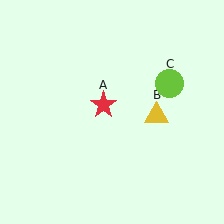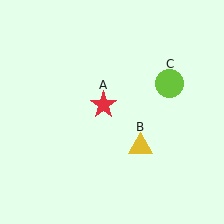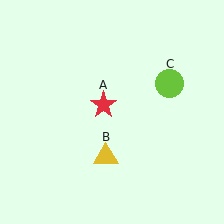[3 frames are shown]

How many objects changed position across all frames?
1 object changed position: yellow triangle (object B).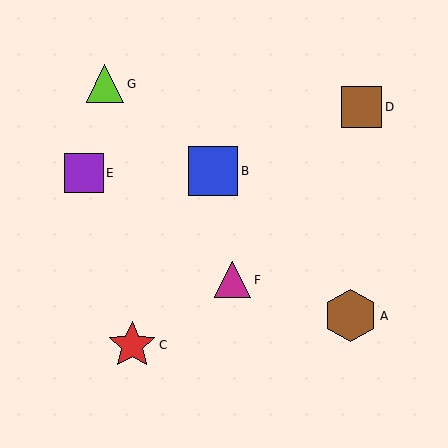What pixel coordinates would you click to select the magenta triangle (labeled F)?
Click at (233, 280) to select the magenta triangle F.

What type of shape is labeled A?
Shape A is a brown hexagon.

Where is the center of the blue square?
The center of the blue square is at (213, 171).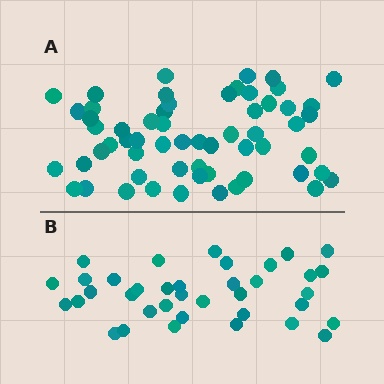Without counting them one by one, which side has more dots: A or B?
Region A (the top region) has more dots.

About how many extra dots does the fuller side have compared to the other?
Region A has approximately 20 more dots than region B.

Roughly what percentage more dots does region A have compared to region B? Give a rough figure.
About 60% more.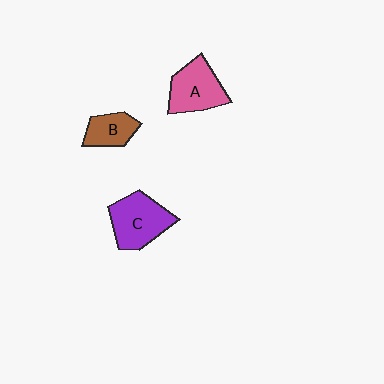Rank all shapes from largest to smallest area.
From largest to smallest: C (purple), A (pink), B (brown).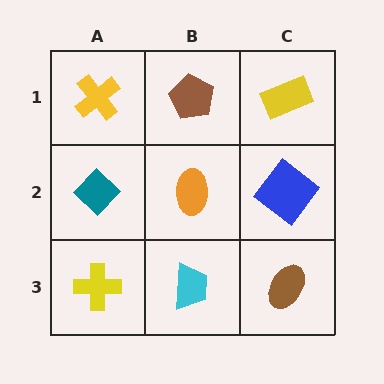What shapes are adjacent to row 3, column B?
An orange ellipse (row 2, column B), a yellow cross (row 3, column A), a brown ellipse (row 3, column C).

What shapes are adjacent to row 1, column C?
A blue diamond (row 2, column C), a brown pentagon (row 1, column B).